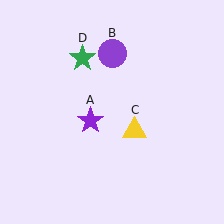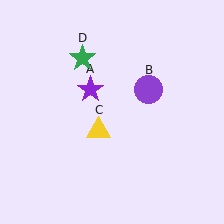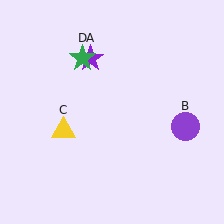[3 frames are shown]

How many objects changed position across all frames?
3 objects changed position: purple star (object A), purple circle (object B), yellow triangle (object C).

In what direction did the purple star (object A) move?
The purple star (object A) moved up.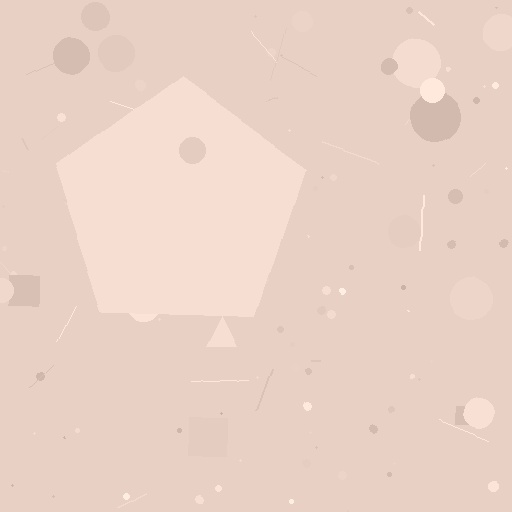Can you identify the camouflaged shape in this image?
The camouflaged shape is a pentagon.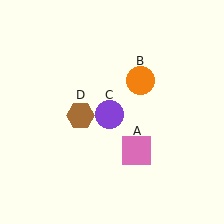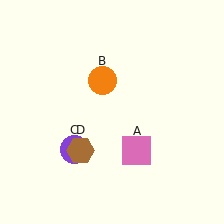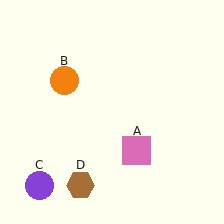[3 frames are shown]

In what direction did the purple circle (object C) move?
The purple circle (object C) moved down and to the left.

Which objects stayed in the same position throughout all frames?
Pink square (object A) remained stationary.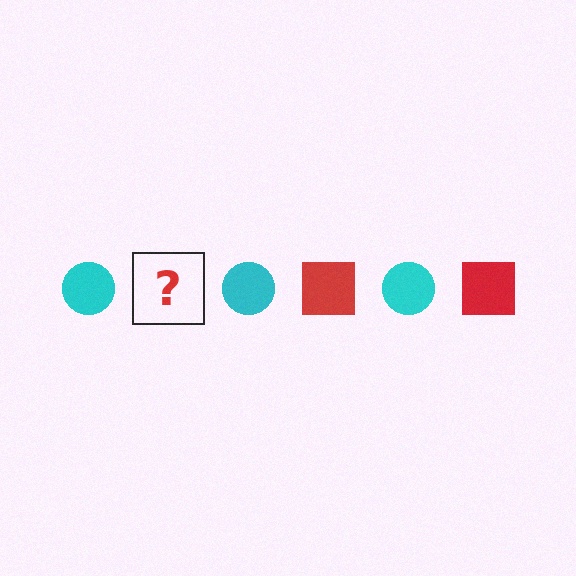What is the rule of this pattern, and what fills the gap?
The rule is that the pattern alternates between cyan circle and red square. The gap should be filled with a red square.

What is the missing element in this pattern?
The missing element is a red square.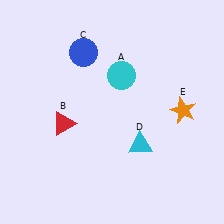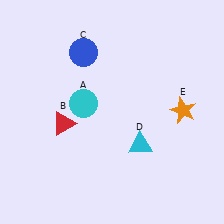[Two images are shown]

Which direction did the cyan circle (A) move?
The cyan circle (A) moved left.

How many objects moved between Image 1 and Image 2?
1 object moved between the two images.